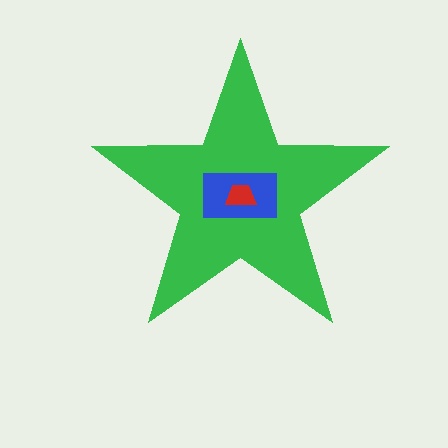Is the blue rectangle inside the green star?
Yes.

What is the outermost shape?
The green star.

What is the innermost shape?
The red trapezoid.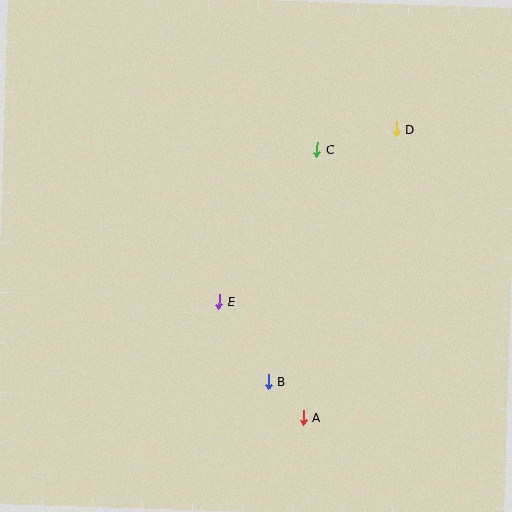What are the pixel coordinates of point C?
Point C is at (317, 149).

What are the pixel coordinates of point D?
Point D is at (397, 129).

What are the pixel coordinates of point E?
Point E is at (219, 301).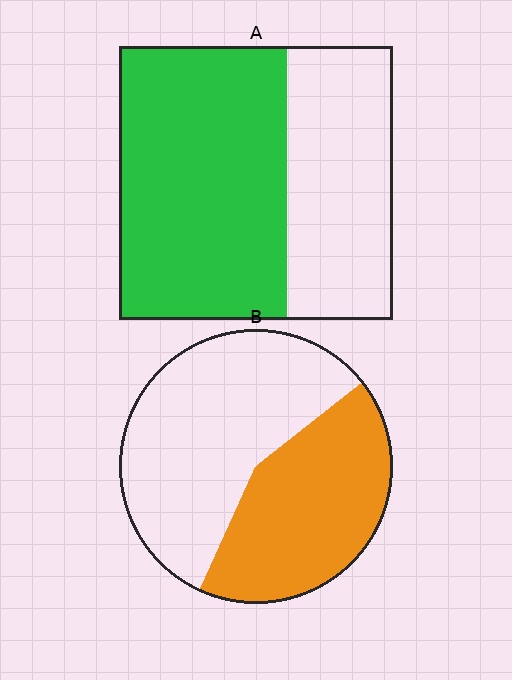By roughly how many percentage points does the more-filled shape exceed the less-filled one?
By roughly 20 percentage points (A over B).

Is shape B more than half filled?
No.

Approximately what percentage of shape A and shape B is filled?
A is approximately 60% and B is approximately 45%.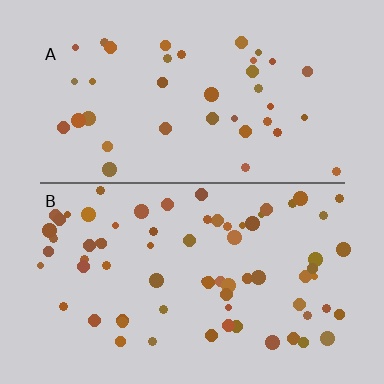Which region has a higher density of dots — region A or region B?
B (the bottom).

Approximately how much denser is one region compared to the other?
Approximately 1.8× — region B over region A.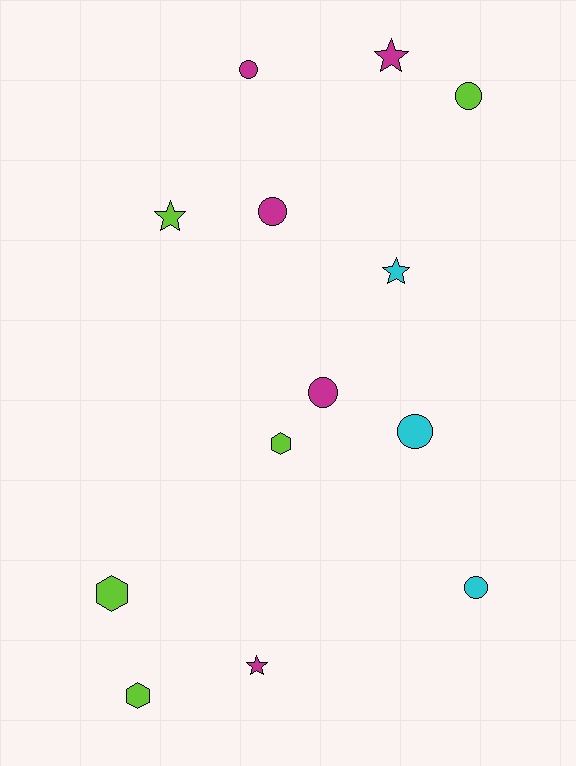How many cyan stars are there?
There is 1 cyan star.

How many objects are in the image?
There are 13 objects.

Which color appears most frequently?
Lime, with 5 objects.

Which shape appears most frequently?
Circle, with 6 objects.